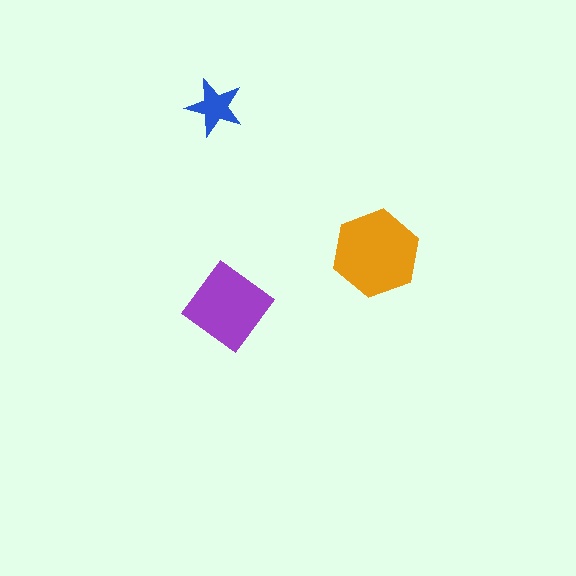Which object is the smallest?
The blue star.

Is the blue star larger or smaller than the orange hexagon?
Smaller.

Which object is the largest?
The orange hexagon.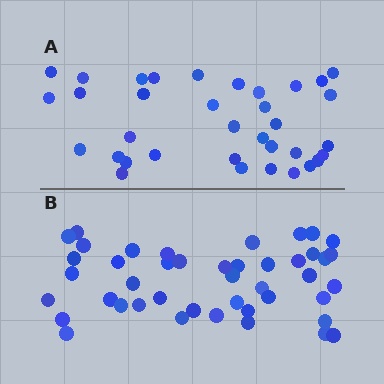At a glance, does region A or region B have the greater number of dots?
Region B (the bottom region) has more dots.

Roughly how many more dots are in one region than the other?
Region B has roughly 8 or so more dots than region A.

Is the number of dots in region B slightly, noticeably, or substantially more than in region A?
Region B has noticeably more, but not dramatically so. The ratio is roughly 1.3 to 1.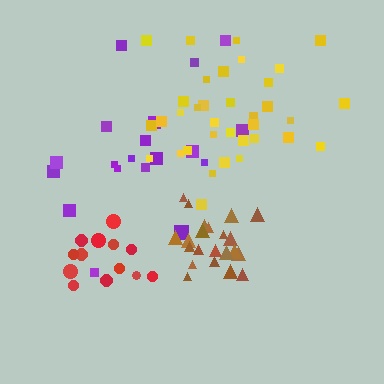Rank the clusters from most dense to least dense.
brown, red, yellow, purple.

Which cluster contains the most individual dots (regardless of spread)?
Yellow (35).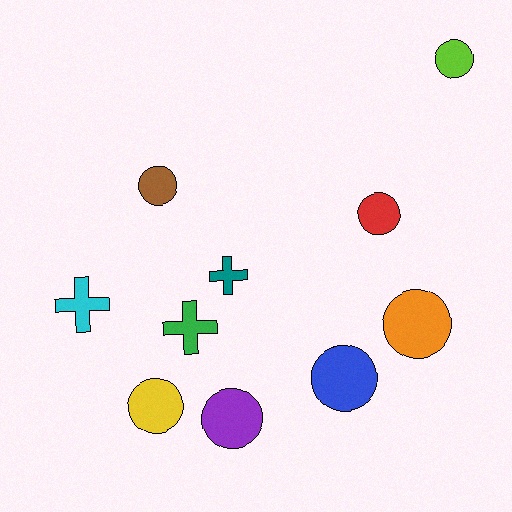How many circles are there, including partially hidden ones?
There are 7 circles.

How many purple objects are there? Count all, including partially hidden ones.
There is 1 purple object.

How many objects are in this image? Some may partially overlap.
There are 10 objects.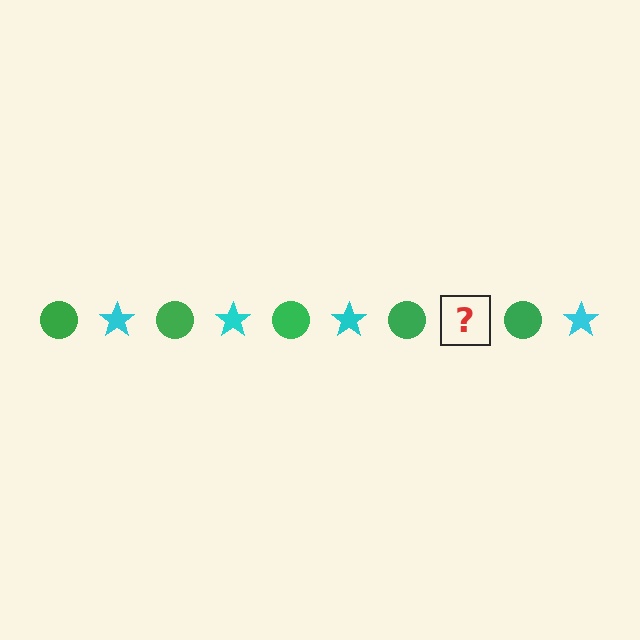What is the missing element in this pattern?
The missing element is a cyan star.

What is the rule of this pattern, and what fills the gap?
The rule is that the pattern alternates between green circle and cyan star. The gap should be filled with a cyan star.